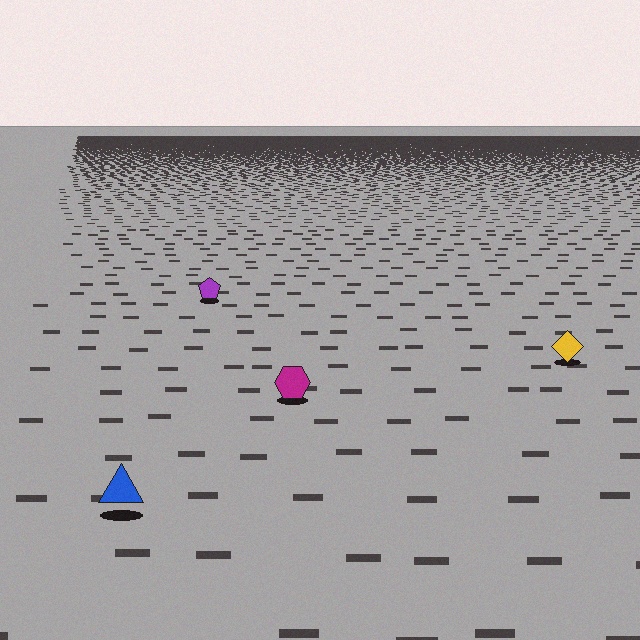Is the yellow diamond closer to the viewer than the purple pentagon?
Yes. The yellow diamond is closer — you can tell from the texture gradient: the ground texture is coarser near it.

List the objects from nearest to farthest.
From nearest to farthest: the blue triangle, the magenta hexagon, the yellow diamond, the purple pentagon.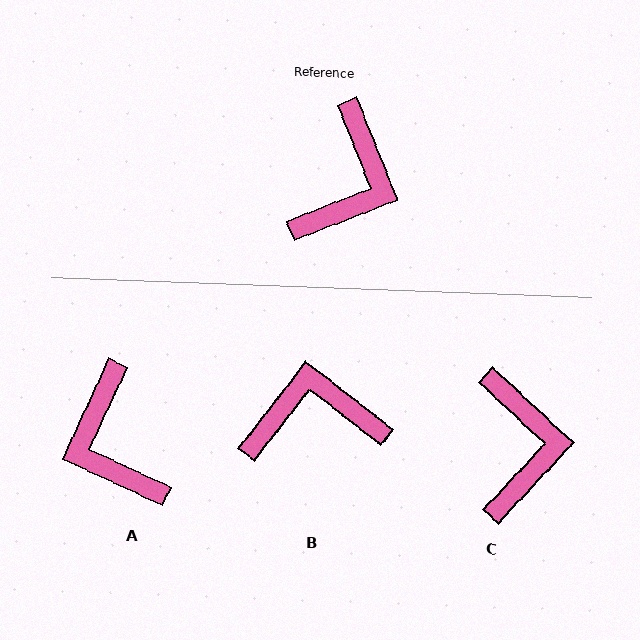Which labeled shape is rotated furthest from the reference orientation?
A, about 136 degrees away.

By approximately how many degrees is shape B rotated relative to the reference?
Approximately 121 degrees counter-clockwise.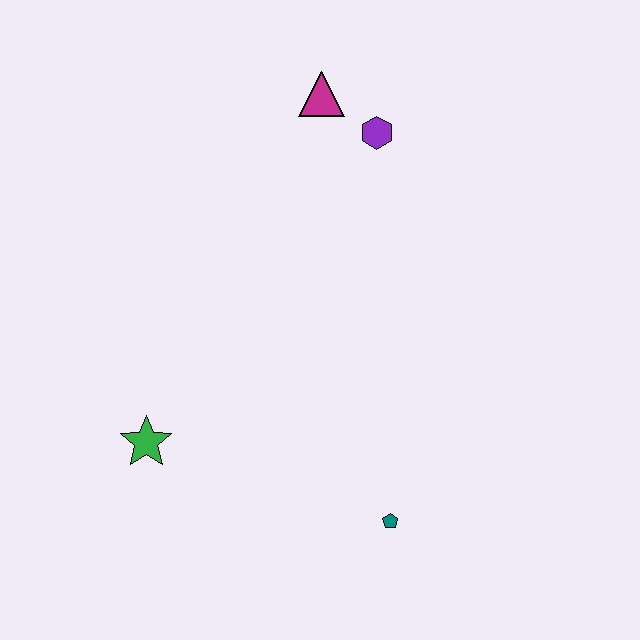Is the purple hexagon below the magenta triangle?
Yes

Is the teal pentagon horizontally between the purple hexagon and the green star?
No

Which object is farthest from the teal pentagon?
The magenta triangle is farthest from the teal pentagon.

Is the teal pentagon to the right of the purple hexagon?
Yes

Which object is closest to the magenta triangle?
The purple hexagon is closest to the magenta triangle.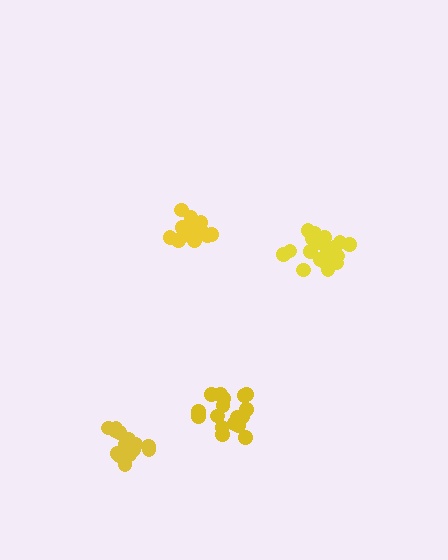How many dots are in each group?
Group 1: 15 dots, Group 2: 18 dots, Group 3: 15 dots, Group 4: 18 dots (66 total).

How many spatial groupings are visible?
There are 4 spatial groupings.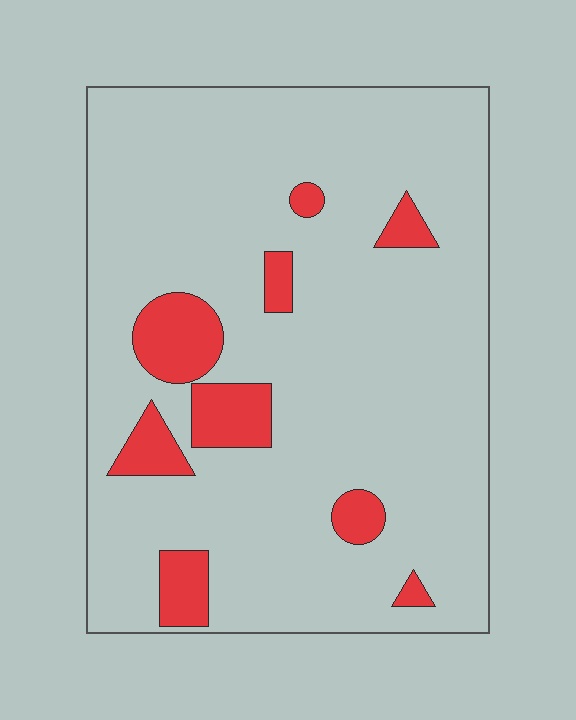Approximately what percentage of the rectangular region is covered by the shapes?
Approximately 10%.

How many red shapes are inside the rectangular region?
9.